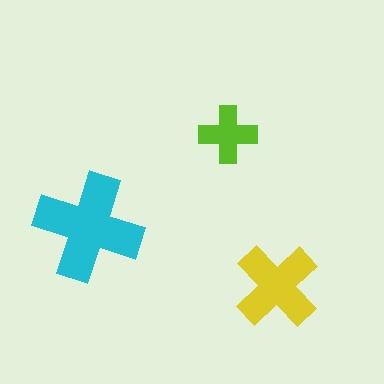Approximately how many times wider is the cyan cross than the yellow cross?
About 1.5 times wider.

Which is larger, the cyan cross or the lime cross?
The cyan one.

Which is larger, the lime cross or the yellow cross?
The yellow one.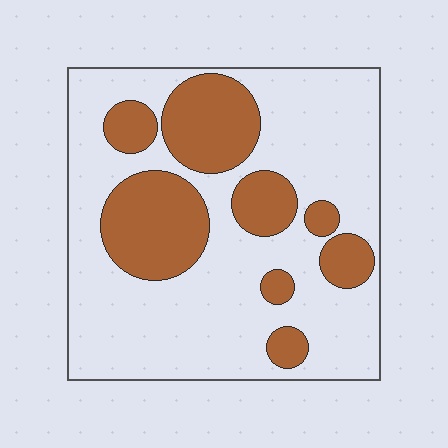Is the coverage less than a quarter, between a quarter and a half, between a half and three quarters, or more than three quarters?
Between a quarter and a half.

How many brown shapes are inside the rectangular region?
8.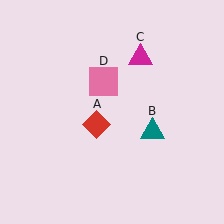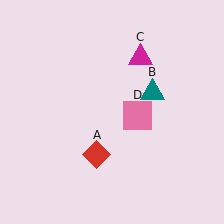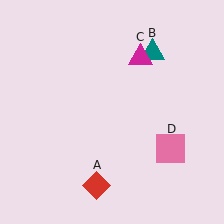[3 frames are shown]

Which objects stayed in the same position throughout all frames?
Magenta triangle (object C) remained stationary.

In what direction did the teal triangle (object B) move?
The teal triangle (object B) moved up.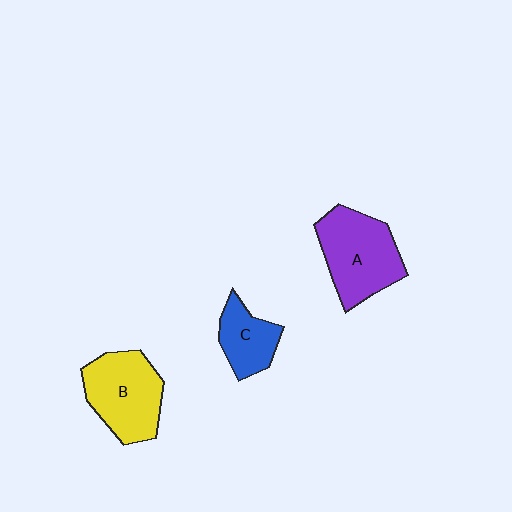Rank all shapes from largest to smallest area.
From largest to smallest: A (purple), B (yellow), C (blue).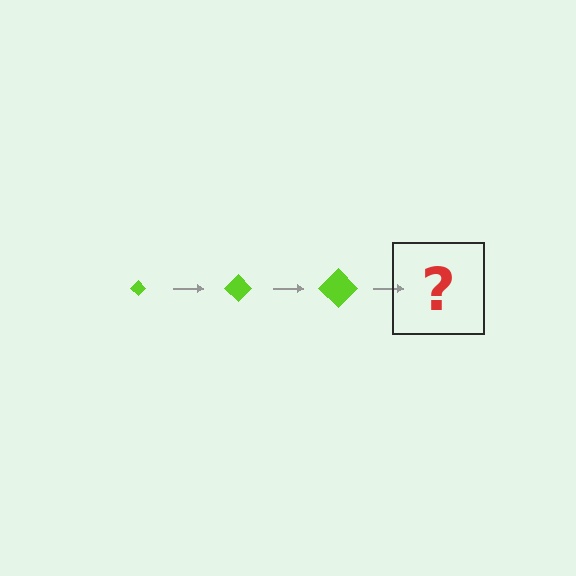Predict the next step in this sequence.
The next step is a lime diamond, larger than the previous one.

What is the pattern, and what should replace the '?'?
The pattern is that the diamond gets progressively larger each step. The '?' should be a lime diamond, larger than the previous one.